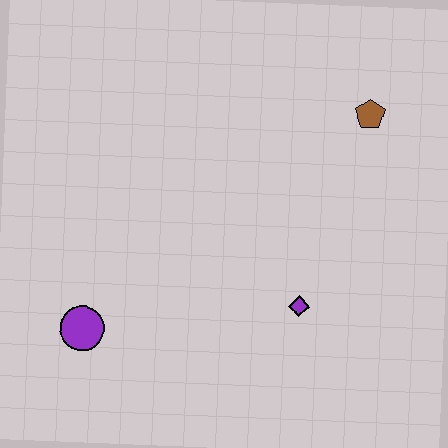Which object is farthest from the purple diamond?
The purple circle is farthest from the purple diamond.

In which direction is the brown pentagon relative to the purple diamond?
The brown pentagon is above the purple diamond.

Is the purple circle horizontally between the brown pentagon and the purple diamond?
No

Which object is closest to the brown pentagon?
The purple diamond is closest to the brown pentagon.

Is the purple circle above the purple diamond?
No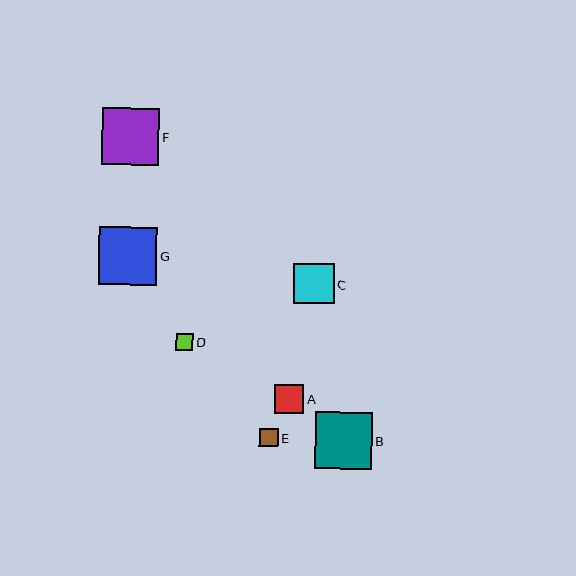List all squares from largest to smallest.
From largest to smallest: G, B, F, C, A, E, D.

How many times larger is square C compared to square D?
Square C is approximately 2.4 times the size of square D.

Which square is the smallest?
Square D is the smallest with a size of approximately 17 pixels.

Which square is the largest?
Square G is the largest with a size of approximately 58 pixels.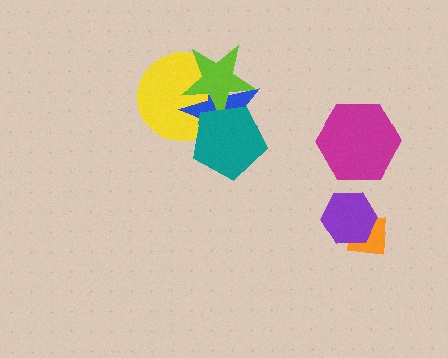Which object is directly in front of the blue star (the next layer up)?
The lime star is directly in front of the blue star.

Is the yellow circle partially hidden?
Yes, it is partially covered by another shape.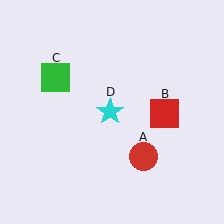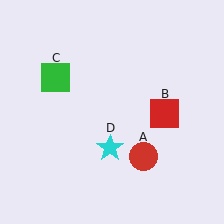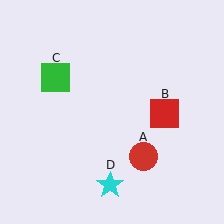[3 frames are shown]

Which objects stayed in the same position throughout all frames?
Red circle (object A) and red square (object B) and green square (object C) remained stationary.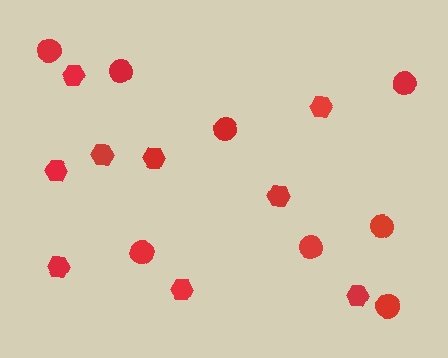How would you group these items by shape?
There are 2 groups: one group of hexagons (9) and one group of circles (8).